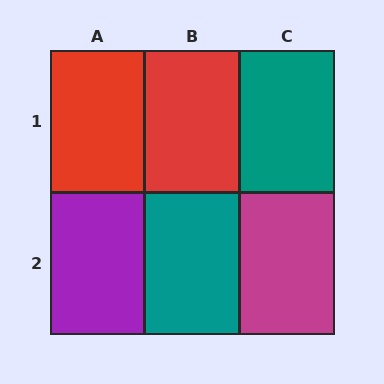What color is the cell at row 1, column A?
Red.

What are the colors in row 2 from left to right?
Purple, teal, magenta.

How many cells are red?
2 cells are red.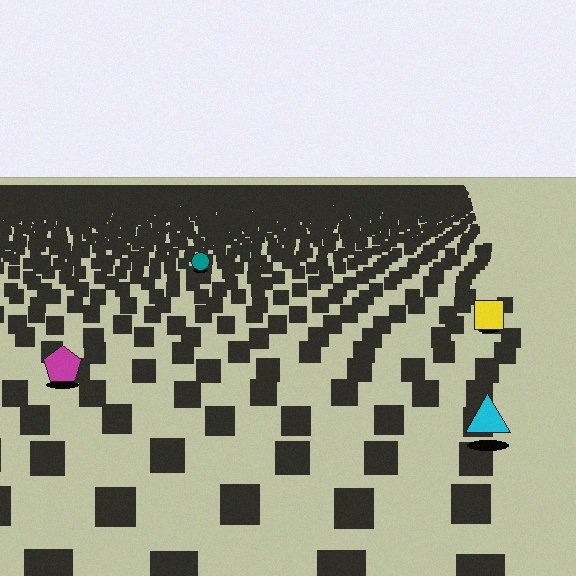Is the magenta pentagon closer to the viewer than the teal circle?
Yes. The magenta pentagon is closer — you can tell from the texture gradient: the ground texture is coarser near it.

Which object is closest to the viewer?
The cyan triangle is closest. The texture marks near it are larger and more spread out.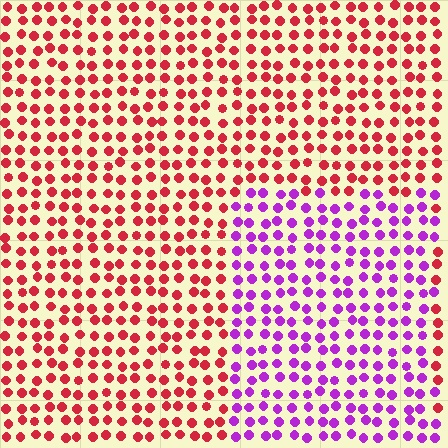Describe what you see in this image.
The image is filled with small red elements in a uniform arrangement. A rectangle-shaped region is visible where the elements are tinted to a slightly different hue, forming a subtle color boundary.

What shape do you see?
I see a rectangle.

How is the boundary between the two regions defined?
The boundary is defined purely by a slight shift in hue (about 62 degrees). Spacing, size, and orientation are identical on both sides.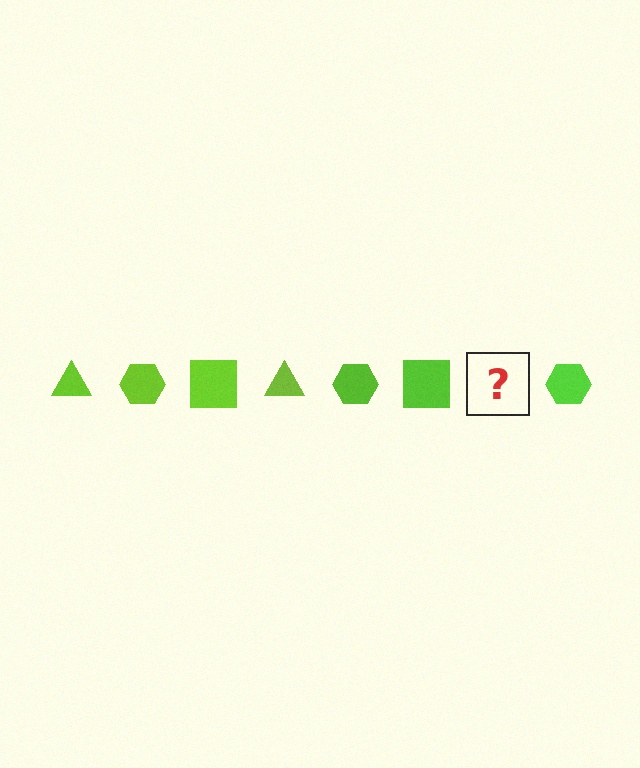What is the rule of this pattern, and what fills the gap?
The rule is that the pattern cycles through triangle, hexagon, square shapes in lime. The gap should be filled with a lime triangle.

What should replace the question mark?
The question mark should be replaced with a lime triangle.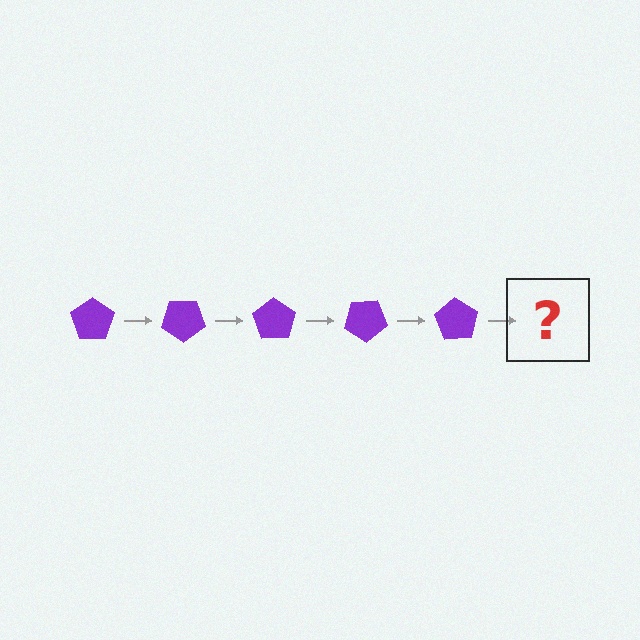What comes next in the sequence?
The next element should be a purple pentagon rotated 175 degrees.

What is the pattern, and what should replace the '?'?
The pattern is that the pentagon rotates 35 degrees each step. The '?' should be a purple pentagon rotated 175 degrees.